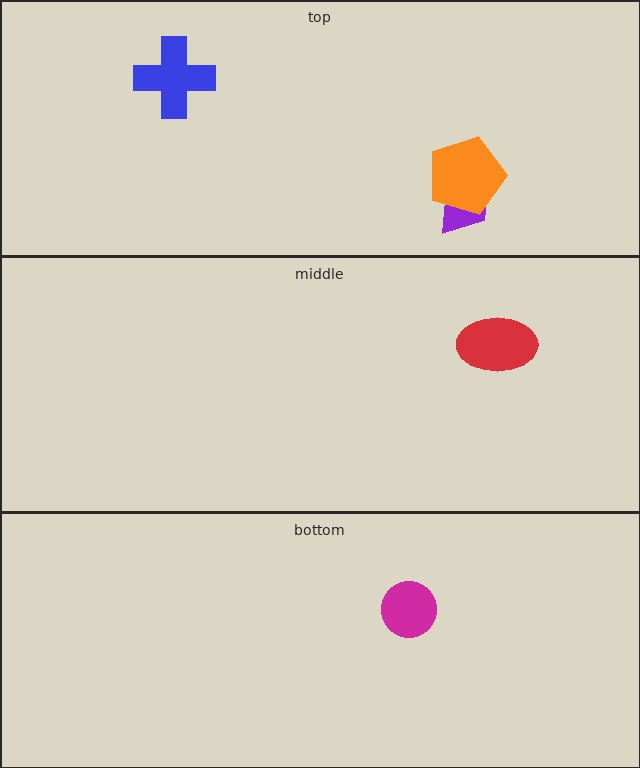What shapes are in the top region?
The blue cross, the purple trapezoid, the orange pentagon.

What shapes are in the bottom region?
The magenta circle.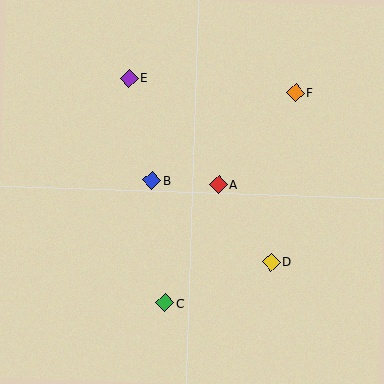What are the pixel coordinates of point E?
Point E is at (129, 78).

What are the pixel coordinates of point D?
Point D is at (271, 262).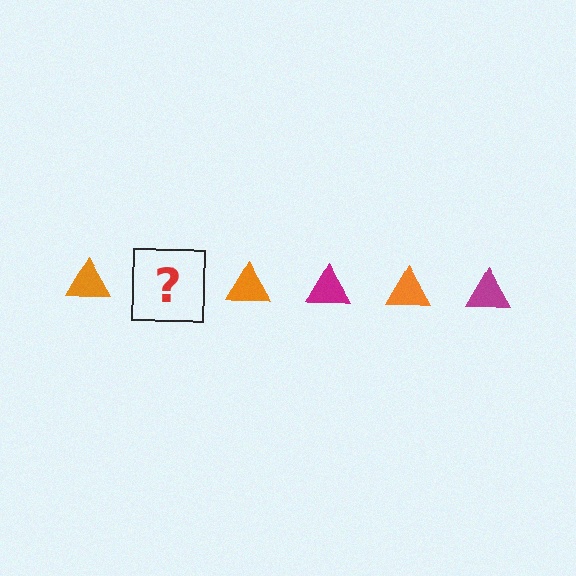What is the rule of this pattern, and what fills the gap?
The rule is that the pattern cycles through orange, magenta triangles. The gap should be filled with a magenta triangle.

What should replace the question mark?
The question mark should be replaced with a magenta triangle.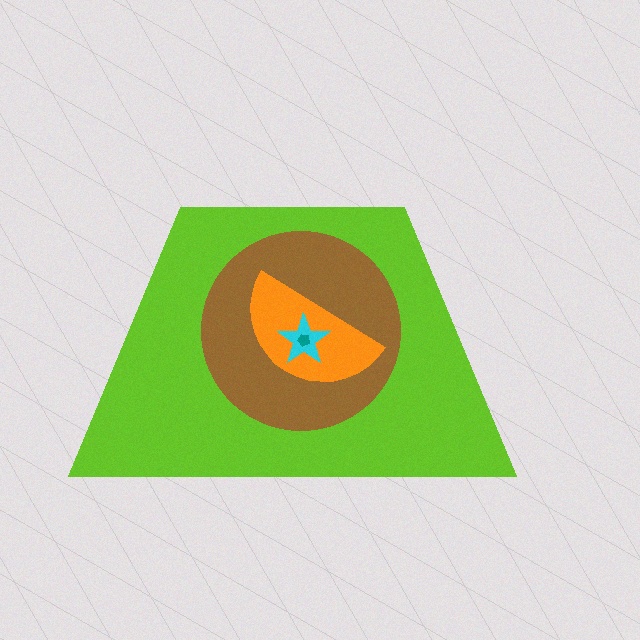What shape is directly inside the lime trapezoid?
The brown circle.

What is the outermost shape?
The lime trapezoid.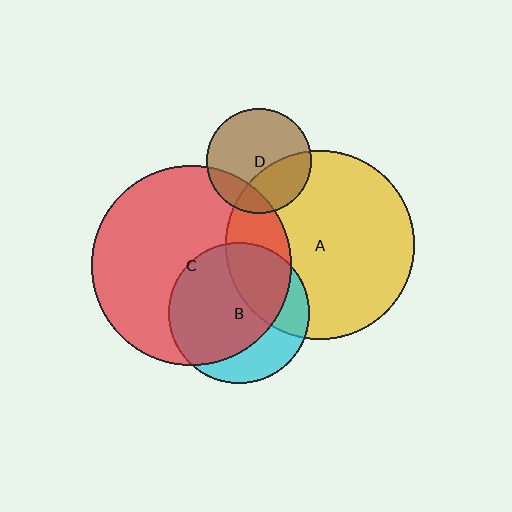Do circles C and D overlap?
Yes.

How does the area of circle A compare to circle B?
Approximately 1.8 times.